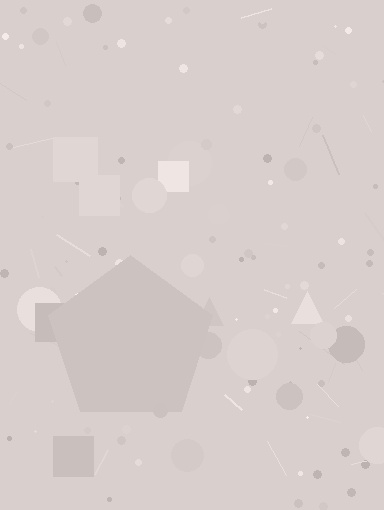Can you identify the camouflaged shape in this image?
The camouflaged shape is a pentagon.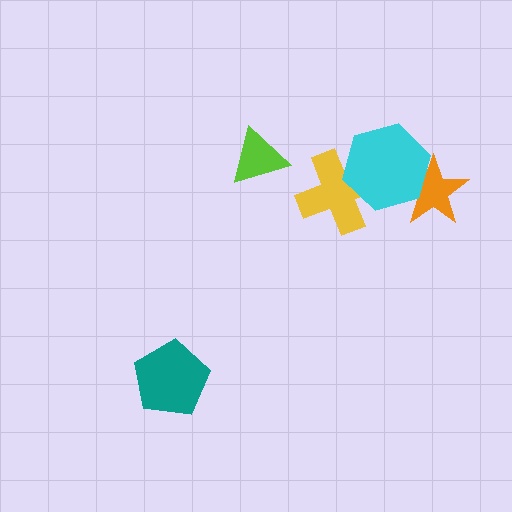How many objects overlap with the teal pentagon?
0 objects overlap with the teal pentagon.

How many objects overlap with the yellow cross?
1 object overlaps with the yellow cross.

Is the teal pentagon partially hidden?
No, no other shape covers it.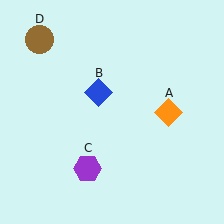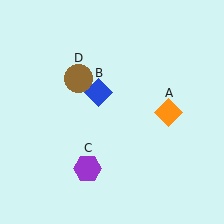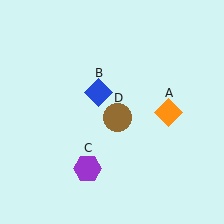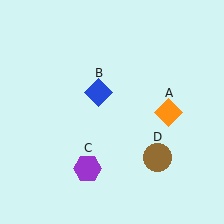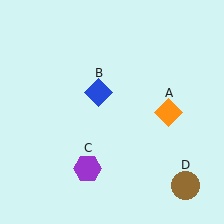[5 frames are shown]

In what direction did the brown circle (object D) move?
The brown circle (object D) moved down and to the right.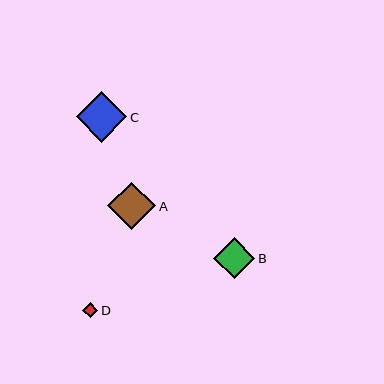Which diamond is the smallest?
Diamond D is the smallest with a size of approximately 15 pixels.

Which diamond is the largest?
Diamond C is the largest with a size of approximately 51 pixels.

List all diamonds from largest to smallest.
From largest to smallest: C, A, B, D.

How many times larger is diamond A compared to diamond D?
Diamond A is approximately 3.2 times the size of diamond D.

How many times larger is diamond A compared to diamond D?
Diamond A is approximately 3.2 times the size of diamond D.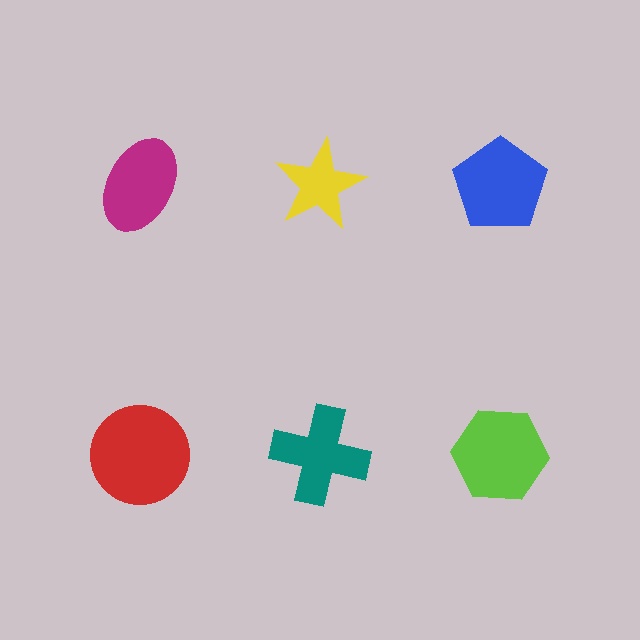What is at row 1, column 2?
A yellow star.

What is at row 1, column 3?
A blue pentagon.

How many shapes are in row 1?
3 shapes.